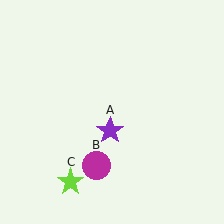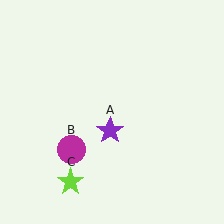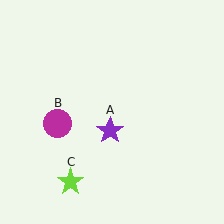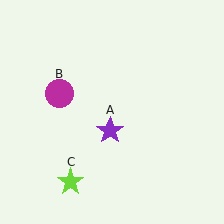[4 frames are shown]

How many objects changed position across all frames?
1 object changed position: magenta circle (object B).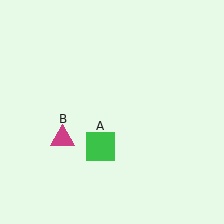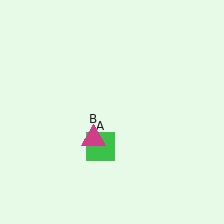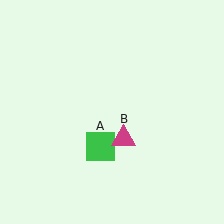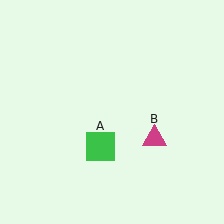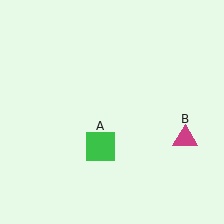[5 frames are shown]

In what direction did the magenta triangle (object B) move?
The magenta triangle (object B) moved right.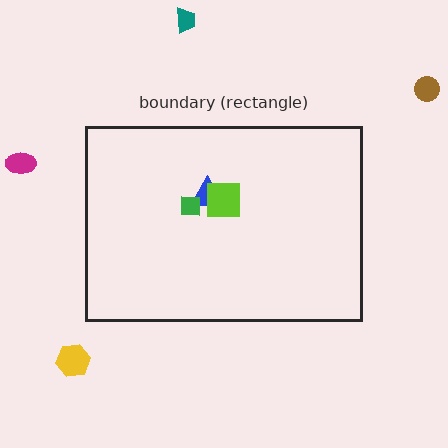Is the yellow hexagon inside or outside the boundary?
Outside.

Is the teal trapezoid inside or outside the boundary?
Outside.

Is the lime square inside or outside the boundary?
Inside.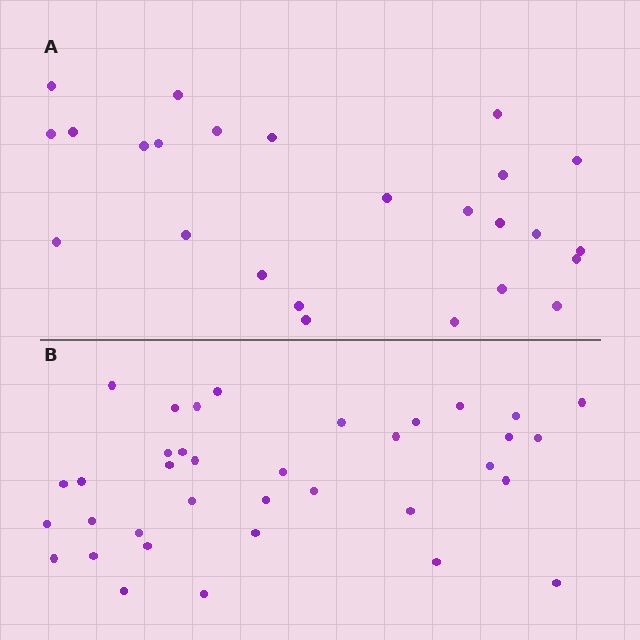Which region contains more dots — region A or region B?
Region B (the bottom region) has more dots.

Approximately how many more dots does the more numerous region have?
Region B has roughly 12 or so more dots than region A.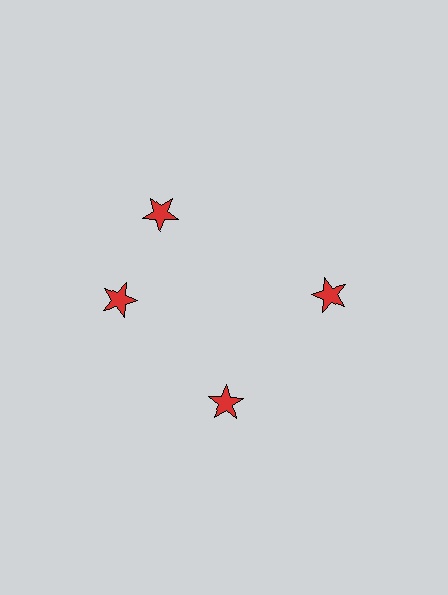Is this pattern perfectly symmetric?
No. The 4 red stars are arranged in a ring, but one element near the 12 o'clock position is rotated out of alignment along the ring, breaking the 4-fold rotational symmetry.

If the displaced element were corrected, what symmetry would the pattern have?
It would have 4-fold rotational symmetry — the pattern would map onto itself every 90 degrees.